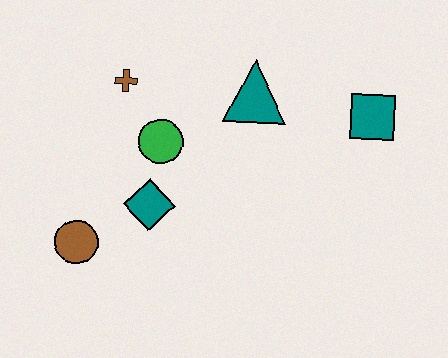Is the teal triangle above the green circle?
Yes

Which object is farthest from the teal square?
The brown circle is farthest from the teal square.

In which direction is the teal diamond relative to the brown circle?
The teal diamond is to the right of the brown circle.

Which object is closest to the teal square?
The teal triangle is closest to the teal square.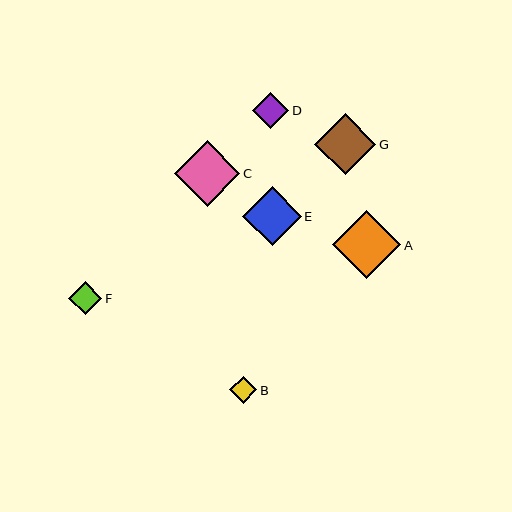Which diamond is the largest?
Diamond A is the largest with a size of approximately 68 pixels.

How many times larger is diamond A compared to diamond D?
Diamond A is approximately 1.9 times the size of diamond D.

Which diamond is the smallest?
Diamond B is the smallest with a size of approximately 27 pixels.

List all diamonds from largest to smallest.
From largest to smallest: A, C, G, E, D, F, B.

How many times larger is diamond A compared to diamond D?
Diamond A is approximately 1.9 times the size of diamond D.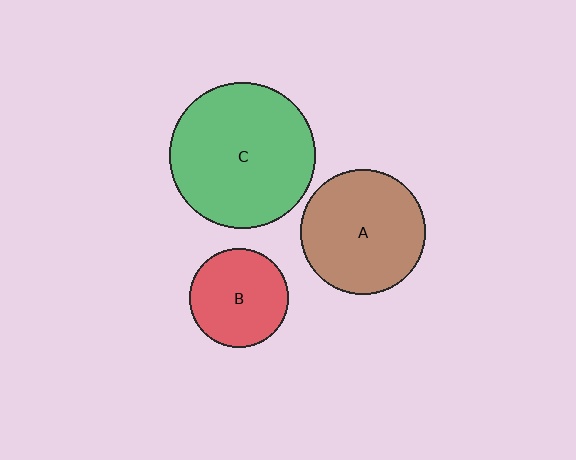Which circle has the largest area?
Circle C (green).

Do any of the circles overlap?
No, none of the circles overlap.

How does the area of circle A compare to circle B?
Approximately 1.6 times.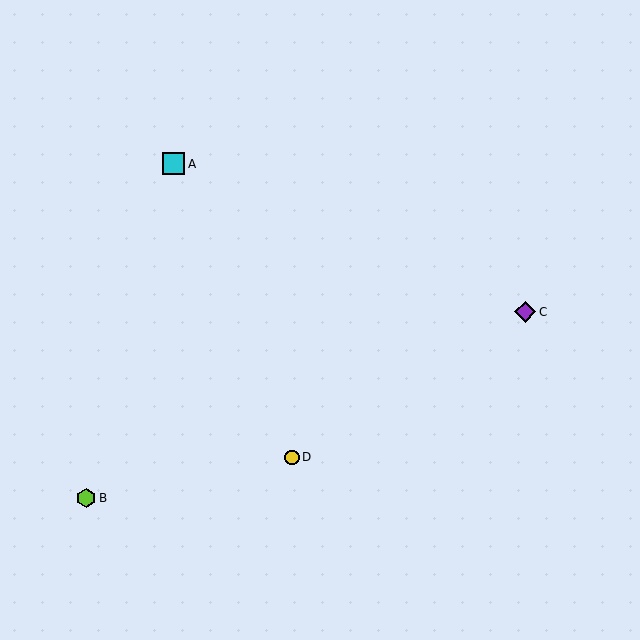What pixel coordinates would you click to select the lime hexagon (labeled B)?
Click at (86, 498) to select the lime hexagon B.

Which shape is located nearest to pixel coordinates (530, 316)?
The purple diamond (labeled C) at (525, 312) is nearest to that location.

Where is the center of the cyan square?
The center of the cyan square is at (174, 164).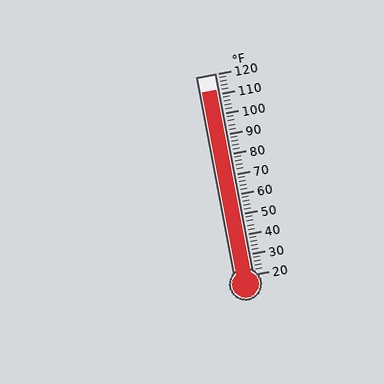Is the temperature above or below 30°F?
The temperature is above 30°F.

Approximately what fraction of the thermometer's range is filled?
The thermometer is filled to approximately 90% of its range.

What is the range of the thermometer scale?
The thermometer scale ranges from 20°F to 120°F.